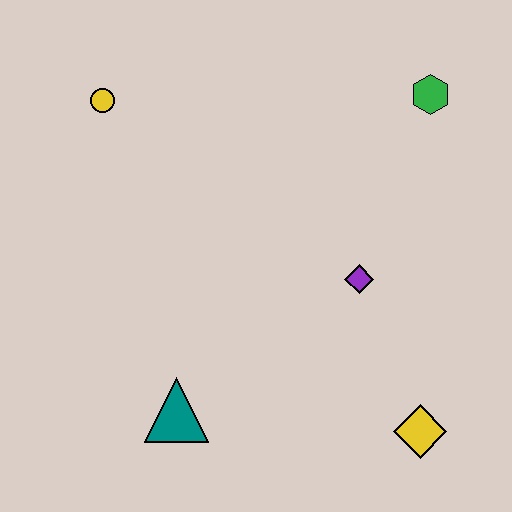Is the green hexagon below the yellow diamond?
No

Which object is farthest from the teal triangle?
The green hexagon is farthest from the teal triangle.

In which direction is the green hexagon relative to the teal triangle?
The green hexagon is above the teal triangle.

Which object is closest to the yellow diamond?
The purple diamond is closest to the yellow diamond.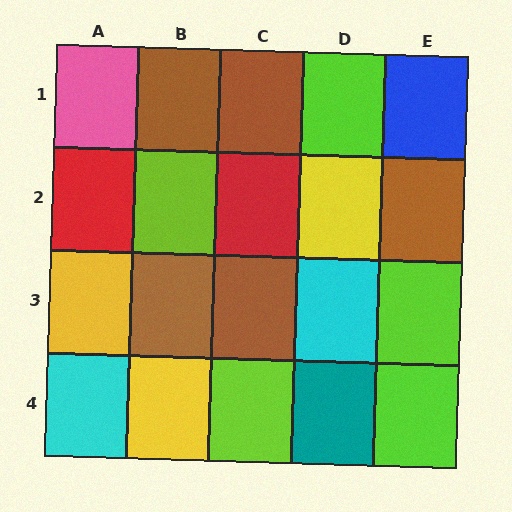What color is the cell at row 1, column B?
Brown.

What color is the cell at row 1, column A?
Pink.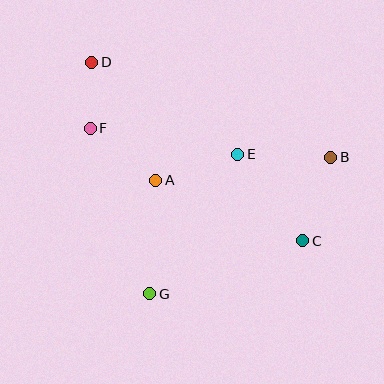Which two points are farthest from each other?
Points C and D are farthest from each other.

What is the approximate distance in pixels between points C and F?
The distance between C and F is approximately 240 pixels.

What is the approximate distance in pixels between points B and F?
The distance between B and F is approximately 242 pixels.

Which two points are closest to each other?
Points D and F are closest to each other.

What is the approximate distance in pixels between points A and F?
The distance between A and F is approximately 84 pixels.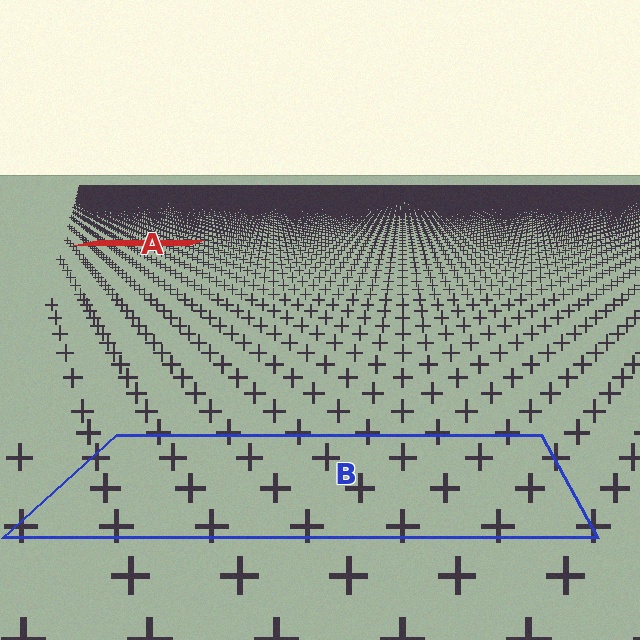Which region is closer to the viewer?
Region B is closer. The texture elements there are larger and more spread out.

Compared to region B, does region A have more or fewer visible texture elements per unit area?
Region A has more texture elements per unit area — they are packed more densely because it is farther away.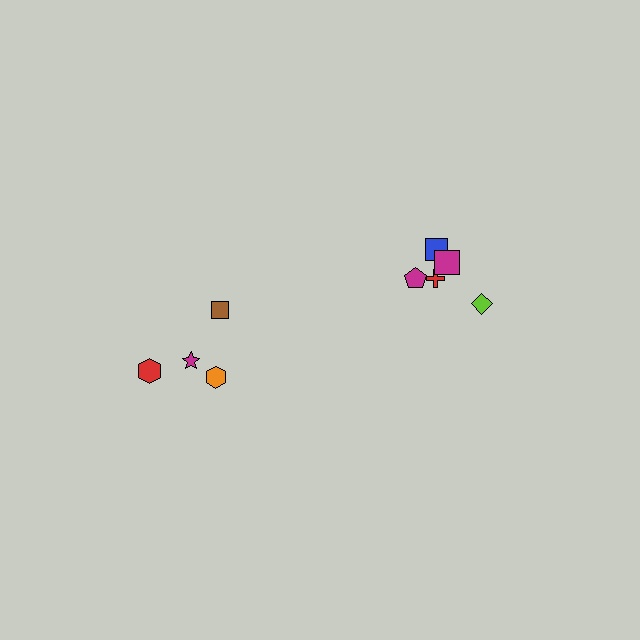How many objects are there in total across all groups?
There are 10 objects.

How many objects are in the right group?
There are 6 objects.